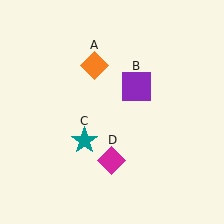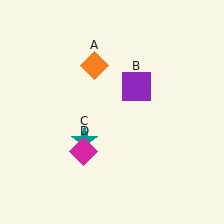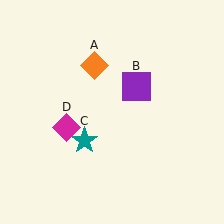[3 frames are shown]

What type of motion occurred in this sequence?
The magenta diamond (object D) rotated clockwise around the center of the scene.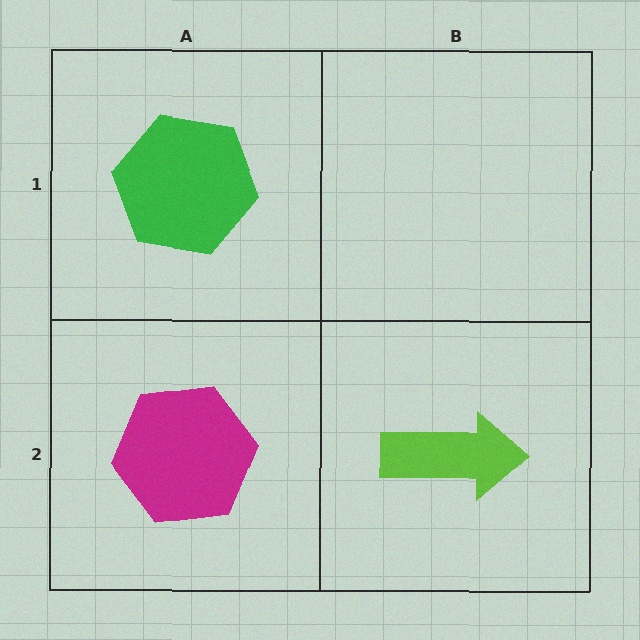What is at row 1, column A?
A green hexagon.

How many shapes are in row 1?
1 shape.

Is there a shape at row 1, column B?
No, that cell is empty.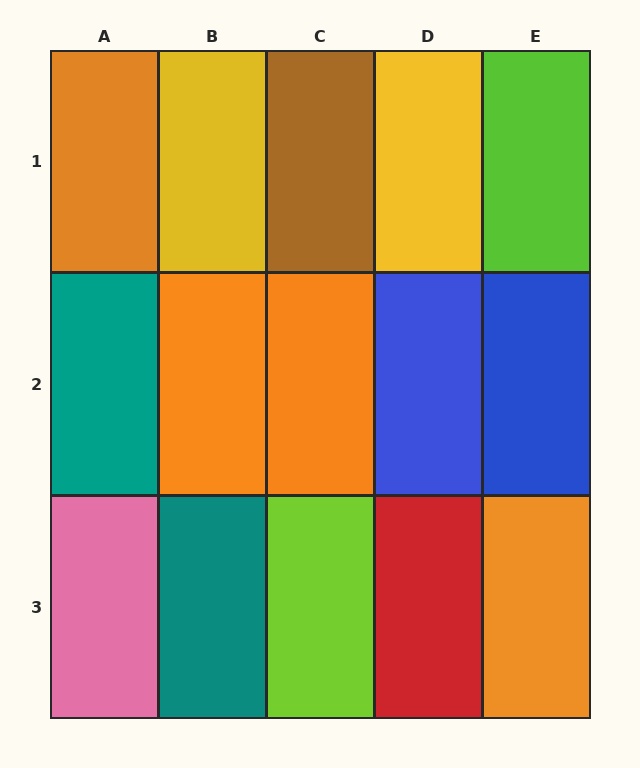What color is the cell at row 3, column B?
Teal.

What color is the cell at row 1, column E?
Lime.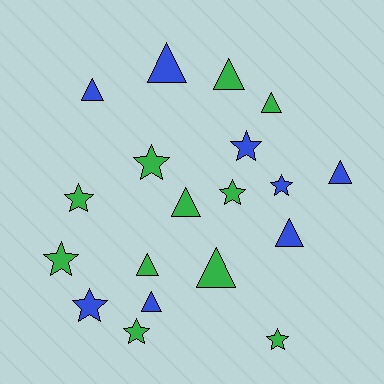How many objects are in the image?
There are 19 objects.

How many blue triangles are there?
There are 5 blue triangles.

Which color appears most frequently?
Green, with 11 objects.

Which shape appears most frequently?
Triangle, with 10 objects.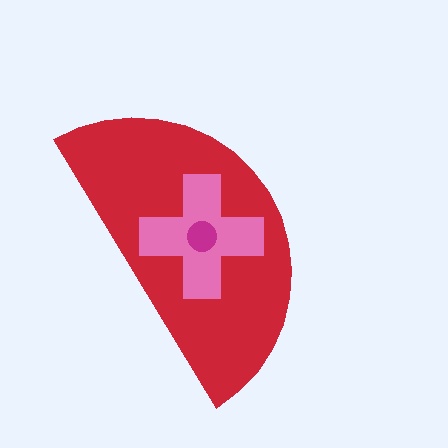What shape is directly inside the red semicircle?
The pink cross.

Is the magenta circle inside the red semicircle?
Yes.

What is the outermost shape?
The red semicircle.